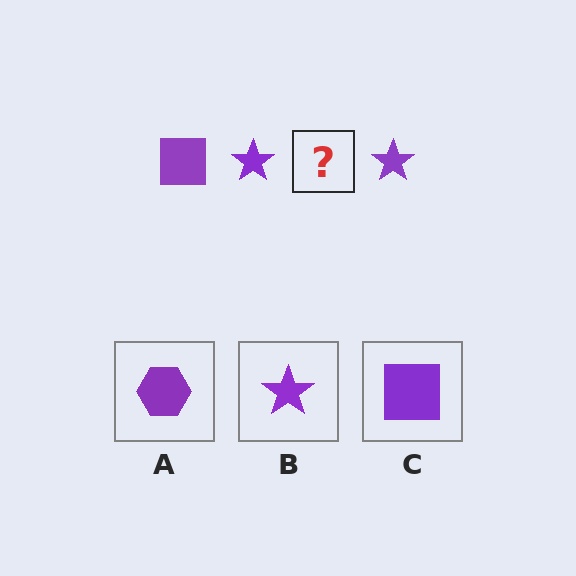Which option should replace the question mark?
Option C.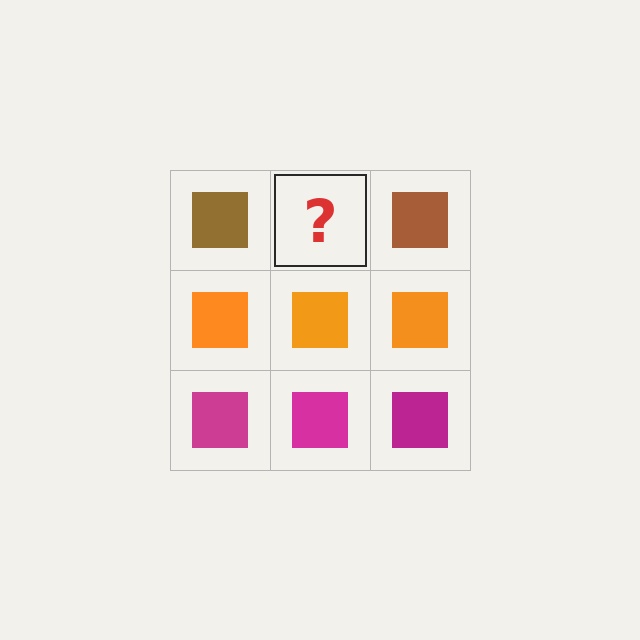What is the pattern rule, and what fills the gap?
The rule is that each row has a consistent color. The gap should be filled with a brown square.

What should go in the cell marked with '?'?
The missing cell should contain a brown square.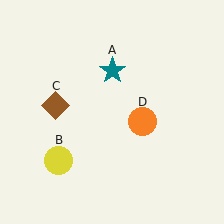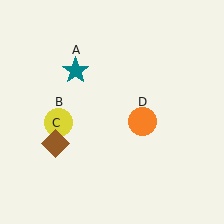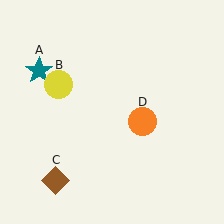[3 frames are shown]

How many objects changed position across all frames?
3 objects changed position: teal star (object A), yellow circle (object B), brown diamond (object C).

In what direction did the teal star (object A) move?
The teal star (object A) moved left.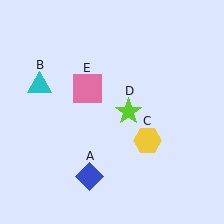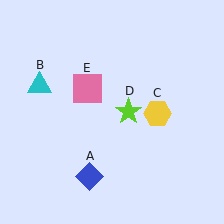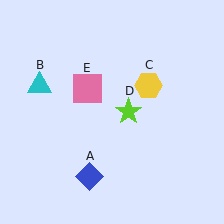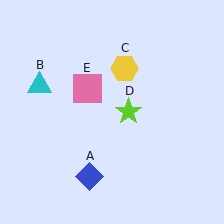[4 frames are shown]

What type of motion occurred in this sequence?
The yellow hexagon (object C) rotated counterclockwise around the center of the scene.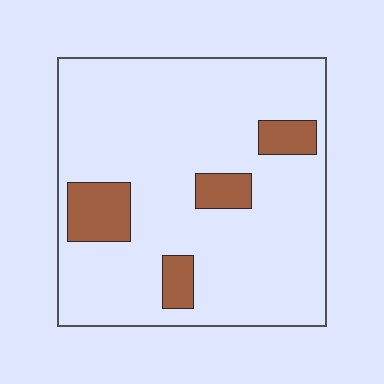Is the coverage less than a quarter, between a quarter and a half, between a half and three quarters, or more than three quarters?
Less than a quarter.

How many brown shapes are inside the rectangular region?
4.